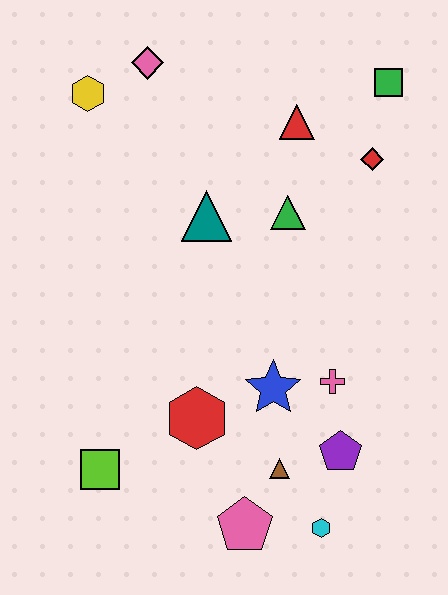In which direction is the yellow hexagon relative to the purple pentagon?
The yellow hexagon is above the purple pentagon.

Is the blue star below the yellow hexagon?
Yes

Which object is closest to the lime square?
The red hexagon is closest to the lime square.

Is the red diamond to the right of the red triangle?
Yes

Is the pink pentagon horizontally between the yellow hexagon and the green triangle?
Yes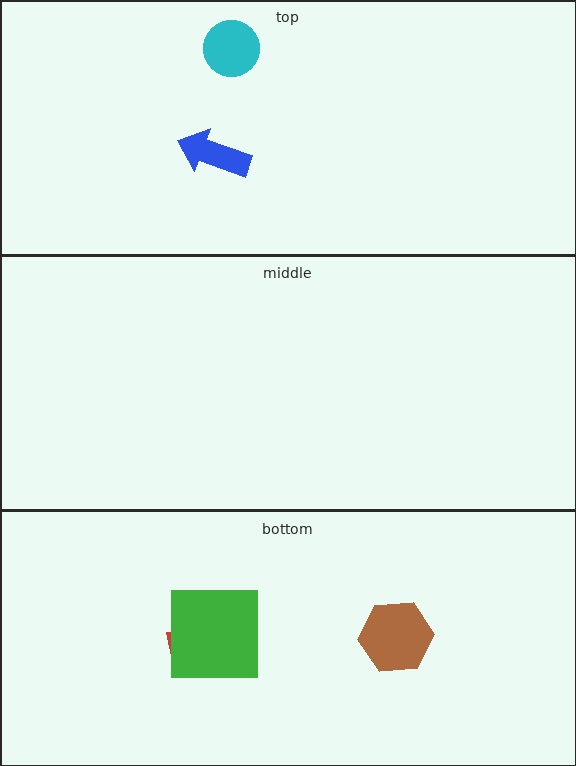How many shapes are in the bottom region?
3.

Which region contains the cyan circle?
The top region.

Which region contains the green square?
The bottom region.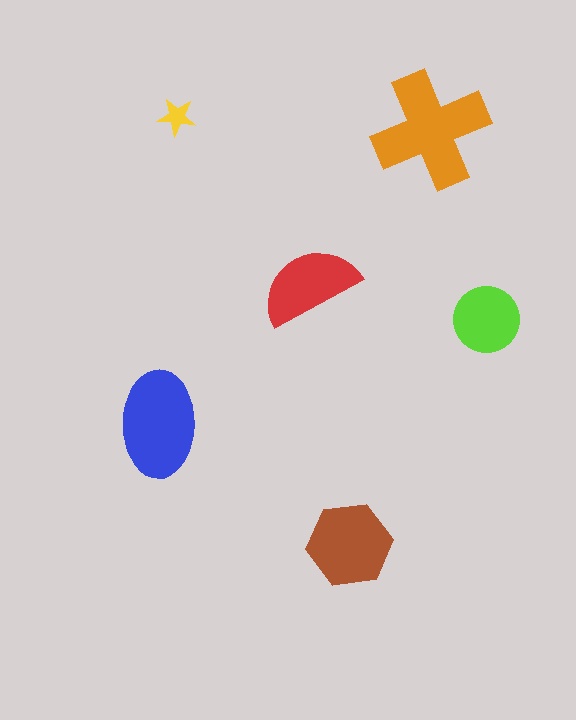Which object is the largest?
The orange cross.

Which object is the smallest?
The yellow star.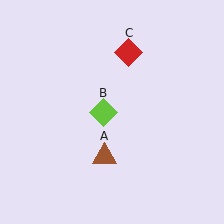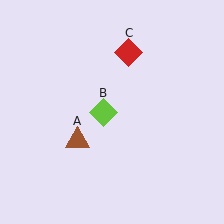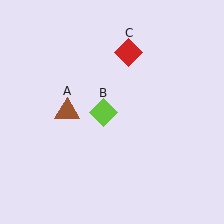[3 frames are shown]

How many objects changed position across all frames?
1 object changed position: brown triangle (object A).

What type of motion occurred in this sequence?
The brown triangle (object A) rotated clockwise around the center of the scene.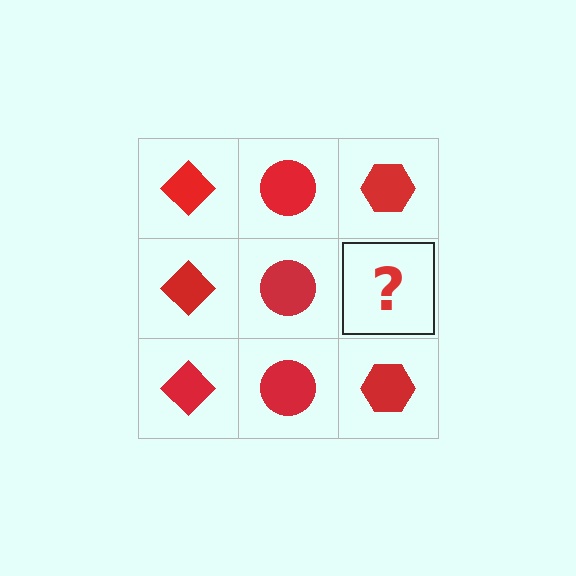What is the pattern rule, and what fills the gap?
The rule is that each column has a consistent shape. The gap should be filled with a red hexagon.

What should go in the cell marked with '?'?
The missing cell should contain a red hexagon.